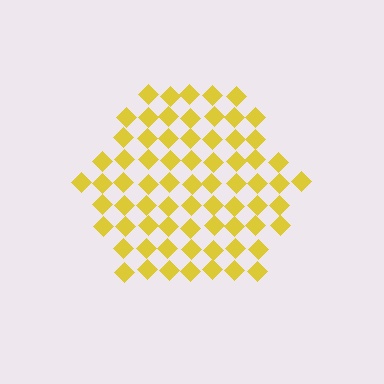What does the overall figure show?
The overall figure shows a hexagon.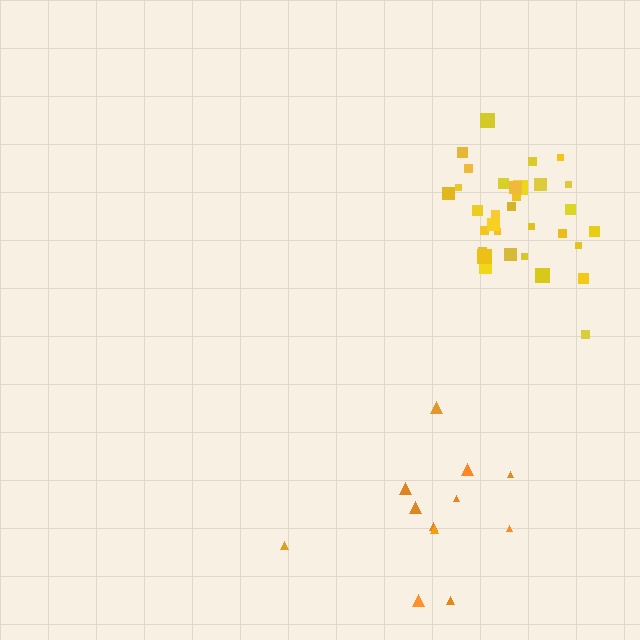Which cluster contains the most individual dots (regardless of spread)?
Yellow (32).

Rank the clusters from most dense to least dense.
yellow, orange.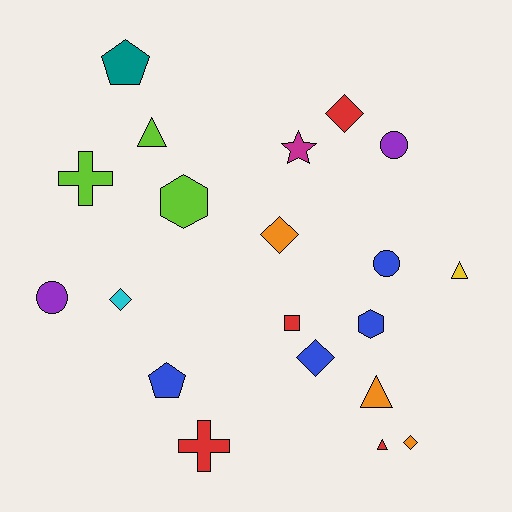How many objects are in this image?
There are 20 objects.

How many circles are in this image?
There are 3 circles.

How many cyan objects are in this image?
There is 1 cyan object.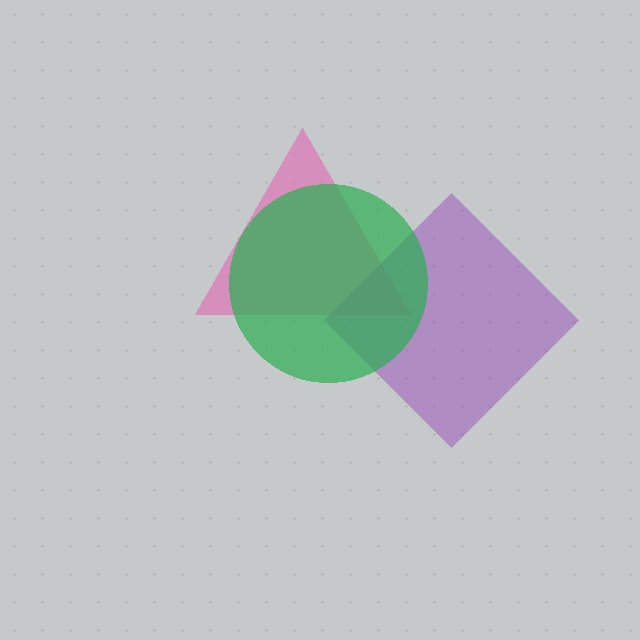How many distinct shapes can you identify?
There are 3 distinct shapes: a pink triangle, a purple diamond, a green circle.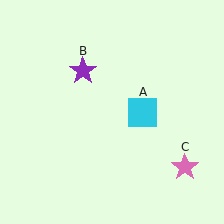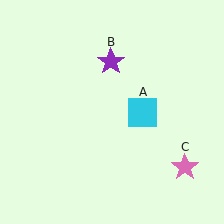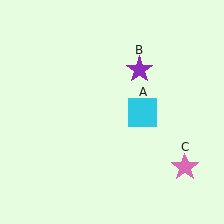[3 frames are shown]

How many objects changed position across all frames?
1 object changed position: purple star (object B).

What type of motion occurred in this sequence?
The purple star (object B) rotated clockwise around the center of the scene.